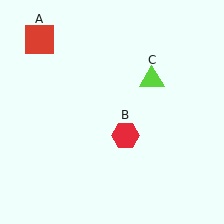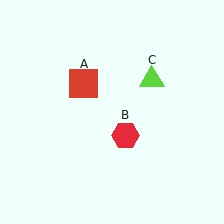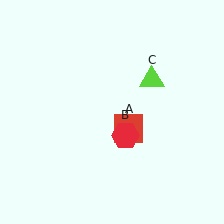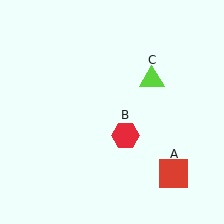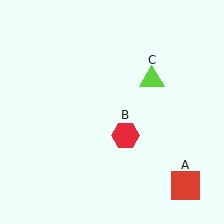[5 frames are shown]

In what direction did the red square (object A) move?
The red square (object A) moved down and to the right.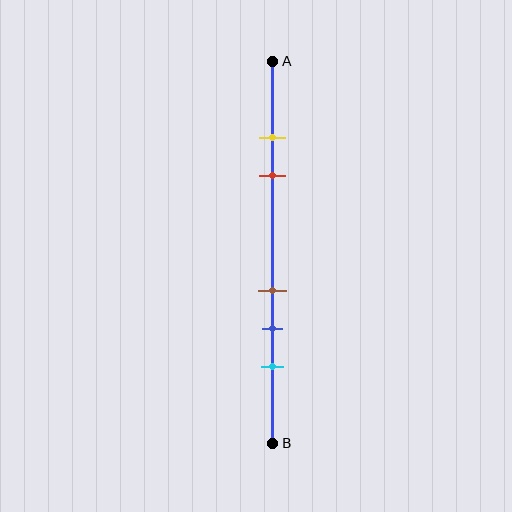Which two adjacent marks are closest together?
The yellow and red marks are the closest adjacent pair.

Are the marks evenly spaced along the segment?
No, the marks are not evenly spaced.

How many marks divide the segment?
There are 5 marks dividing the segment.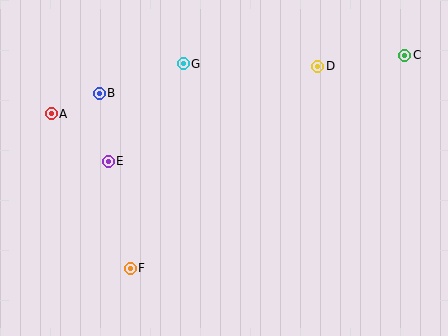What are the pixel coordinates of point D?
Point D is at (318, 66).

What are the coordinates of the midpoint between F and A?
The midpoint between F and A is at (91, 191).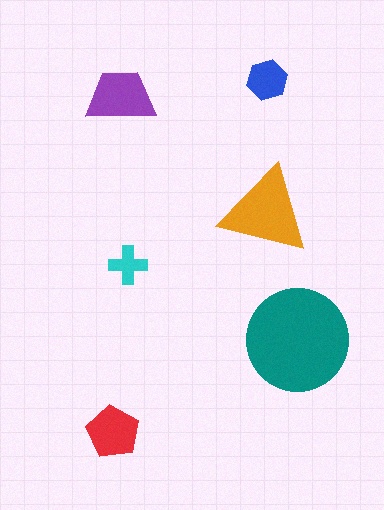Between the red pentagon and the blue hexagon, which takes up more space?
The red pentagon.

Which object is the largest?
The teal circle.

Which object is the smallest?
The cyan cross.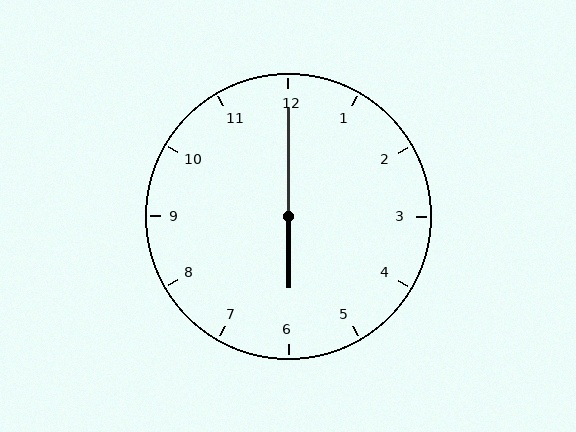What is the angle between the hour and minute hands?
Approximately 180 degrees.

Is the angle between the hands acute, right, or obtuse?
It is obtuse.